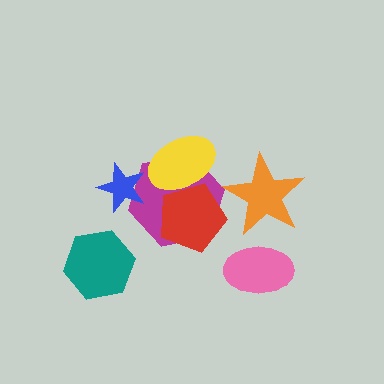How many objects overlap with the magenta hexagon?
3 objects overlap with the magenta hexagon.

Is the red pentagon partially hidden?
Yes, it is partially covered by another shape.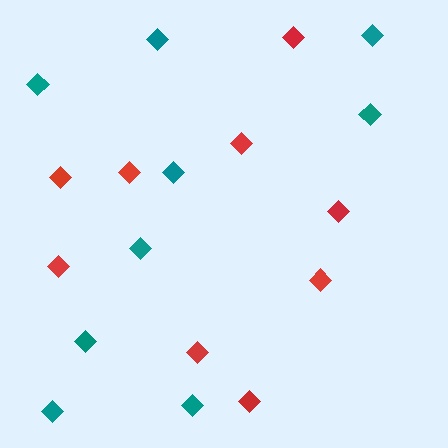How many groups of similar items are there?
There are 2 groups: one group of teal diamonds (9) and one group of red diamonds (9).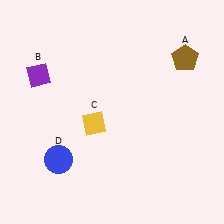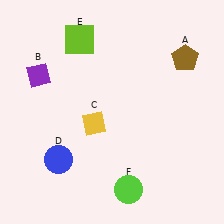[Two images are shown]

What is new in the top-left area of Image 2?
A lime square (E) was added in the top-left area of Image 2.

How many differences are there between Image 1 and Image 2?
There are 2 differences between the two images.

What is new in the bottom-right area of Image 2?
A lime circle (F) was added in the bottom-right area of Image 2.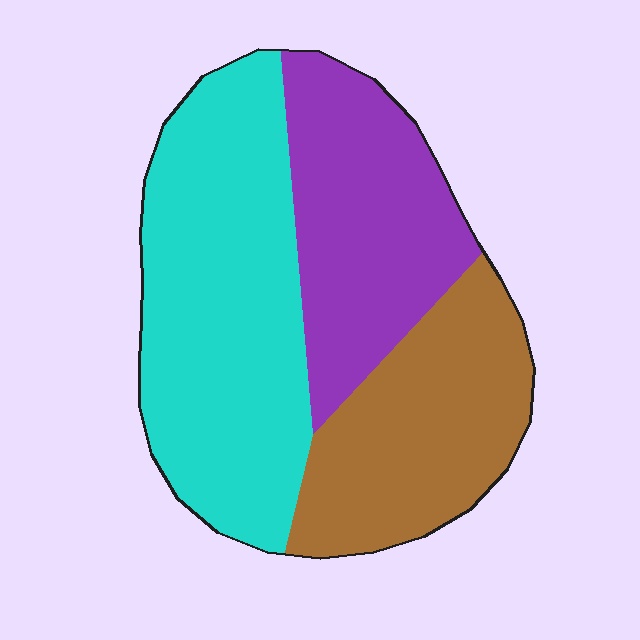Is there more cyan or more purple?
Cyan.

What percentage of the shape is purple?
Purple takes up about one quarter (1/4) of the shape.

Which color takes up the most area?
Cyan, at roughly 45%.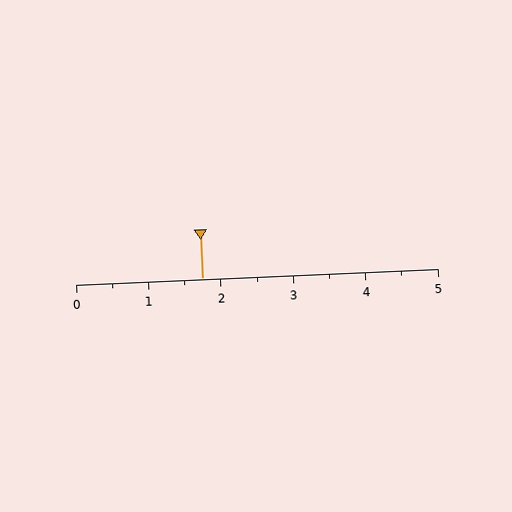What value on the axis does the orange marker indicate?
The marker indicates approximately 1.8.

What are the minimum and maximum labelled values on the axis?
The axis runs from 0 to 5.